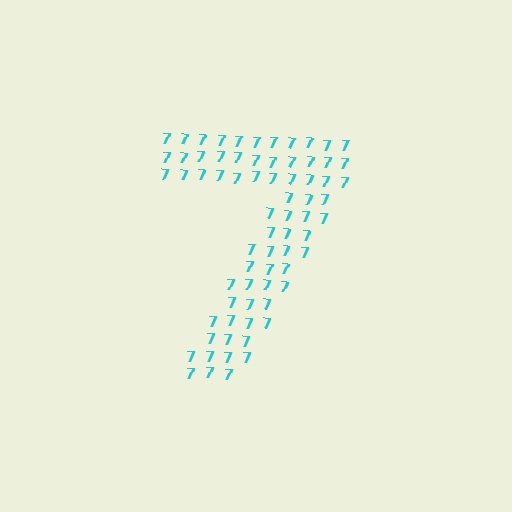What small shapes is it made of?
It is made of small digit 7's.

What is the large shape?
The large shape is the digit 7.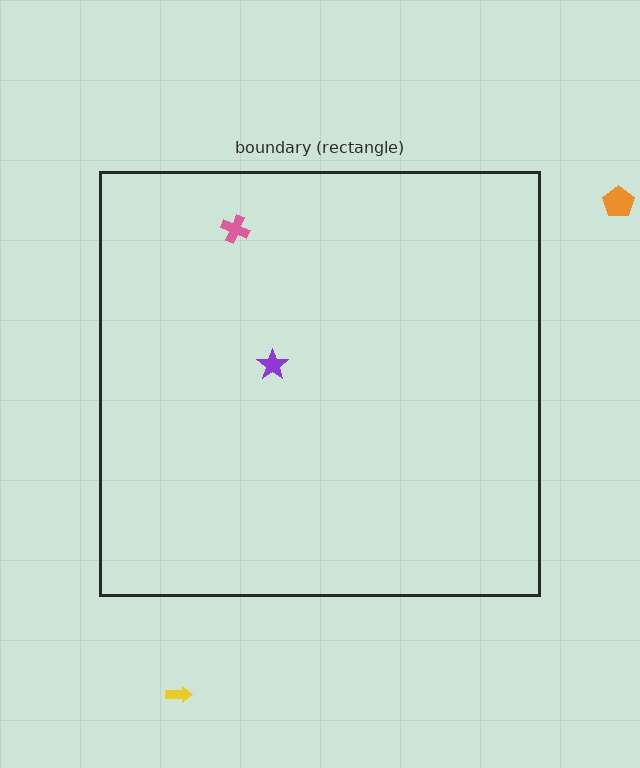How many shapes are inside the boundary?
2 inside, 2 outside.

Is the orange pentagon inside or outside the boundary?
Outside.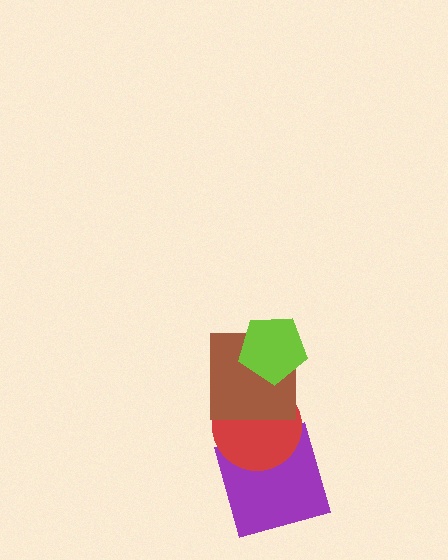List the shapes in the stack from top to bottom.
From top to bottom: the lime pentagon, the brown square, the red circle, the purple square.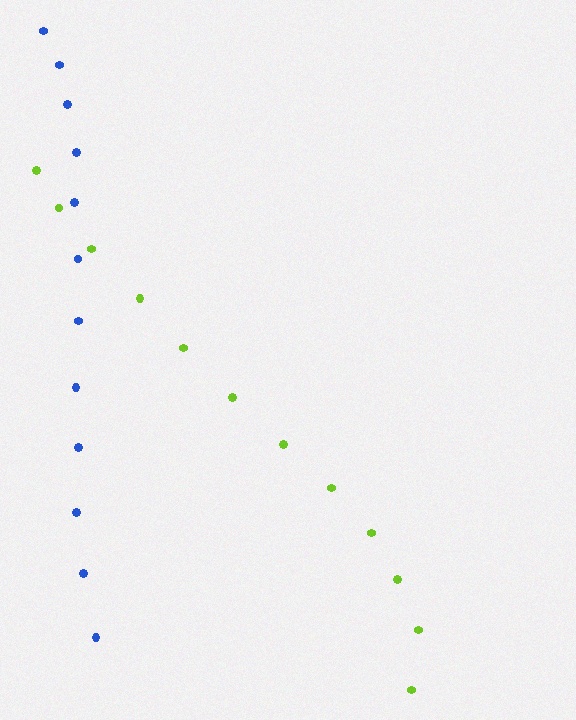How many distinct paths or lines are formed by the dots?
There are 2 distinct paths.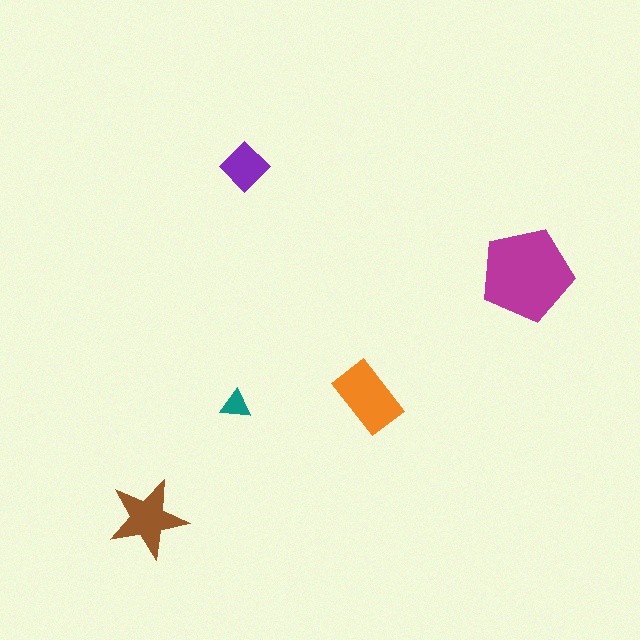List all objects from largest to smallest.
The magenta pentagon, the orange rectangle, the brown star, the purple diamond, the teal triangle.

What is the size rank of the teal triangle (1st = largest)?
5th.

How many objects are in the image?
There are 5 objects in the image.